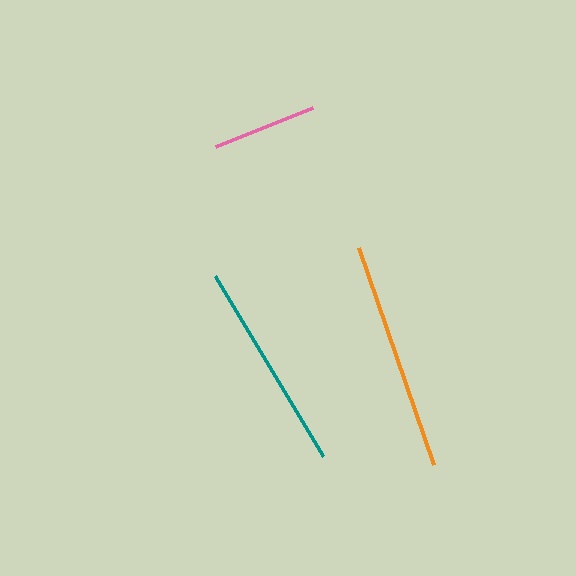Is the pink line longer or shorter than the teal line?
The teal line is longer than the pink line.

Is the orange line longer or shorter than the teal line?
The orange line is longer than the teal line.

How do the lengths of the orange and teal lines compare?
The orange and teal lines are approximately the same length.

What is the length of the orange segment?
The orange segment is approximately 229 pixels long.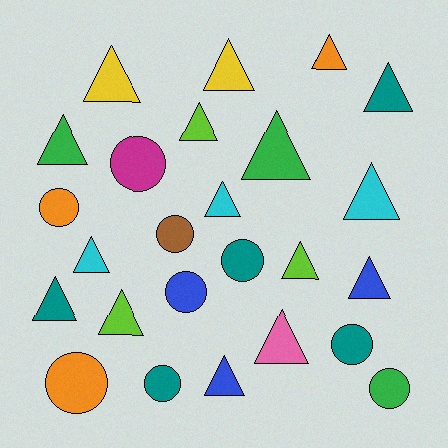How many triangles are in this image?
There are 16 triangles.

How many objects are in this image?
There are 25 objects.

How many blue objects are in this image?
There are 3 blue objects.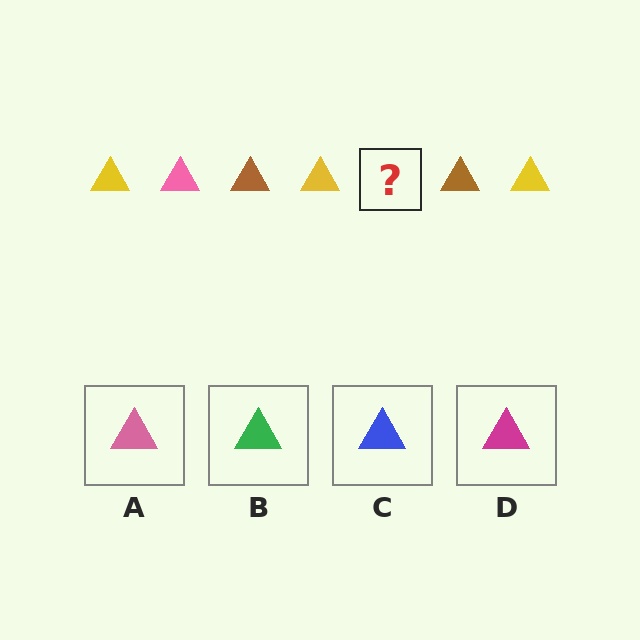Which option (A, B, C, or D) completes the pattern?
A.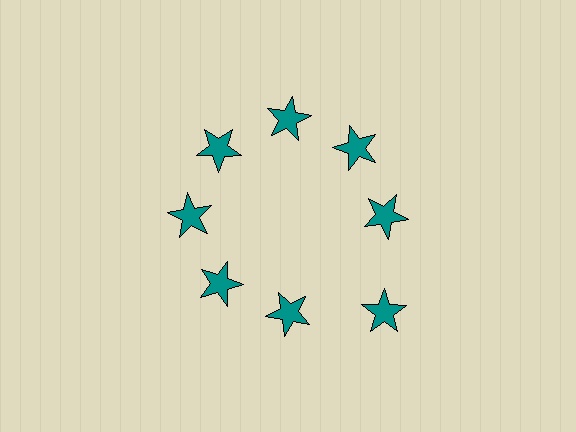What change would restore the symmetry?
The symmetry would be restored by moving it inward, back onto the ring so that all 8 stars sit at equal angles and equal distance from the center.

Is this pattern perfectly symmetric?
No. The 8 teal stars are arranged in a ring, but one element near the 4 o'clock position is pushed outward from the center, breaking the 8-fold rotational symmetry.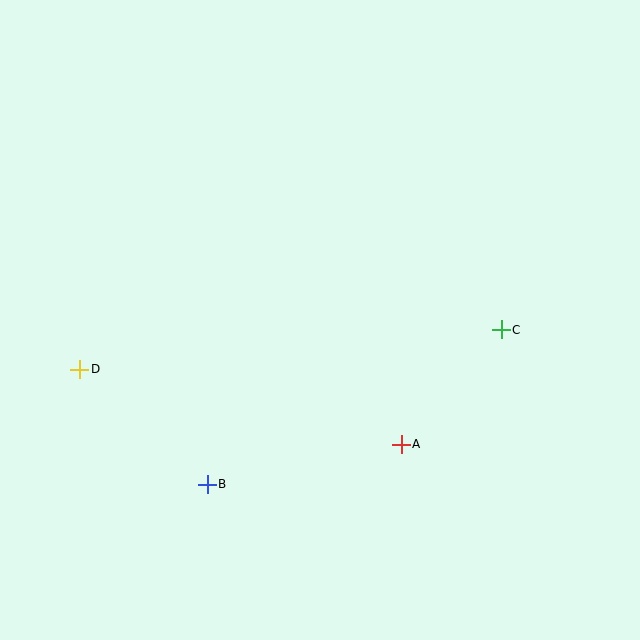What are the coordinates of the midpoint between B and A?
The midpoint between B and A is at (304, 464).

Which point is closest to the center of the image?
Point A at (401, 444) is closest to the center.